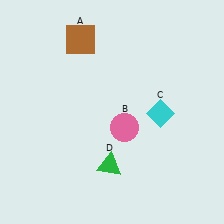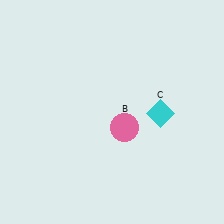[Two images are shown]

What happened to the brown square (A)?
The brown square (A) was removed in Image 2. It was in the top-left area of Image 1.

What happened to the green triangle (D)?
The green triangle (D) was removed in Image 2. It was in the bottom-left area of Image 1.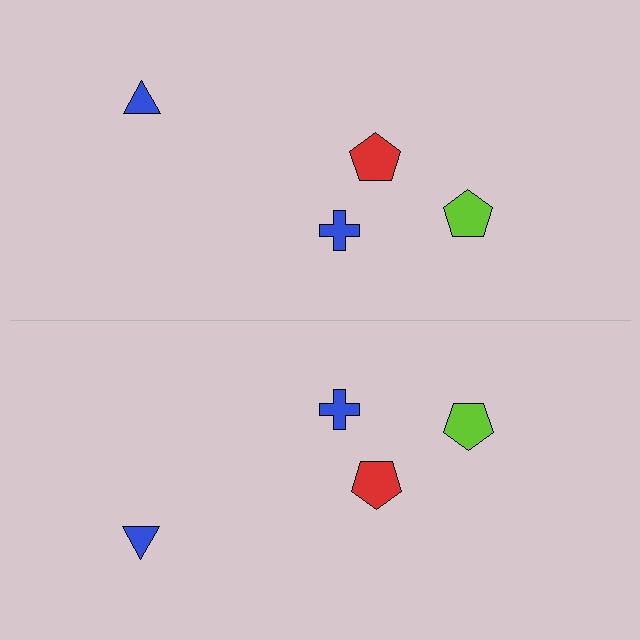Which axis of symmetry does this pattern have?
The pattern has a horizontal axis of symmetry running through the center of the image.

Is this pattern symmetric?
Yes, this pattern has bilateral (reflection) symmetry.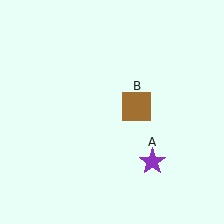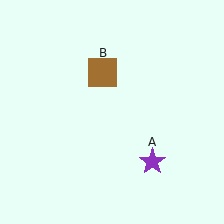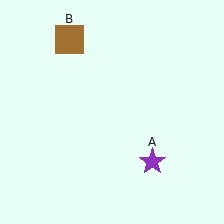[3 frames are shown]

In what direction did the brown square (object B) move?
The brown square (object B) moved up and to the left.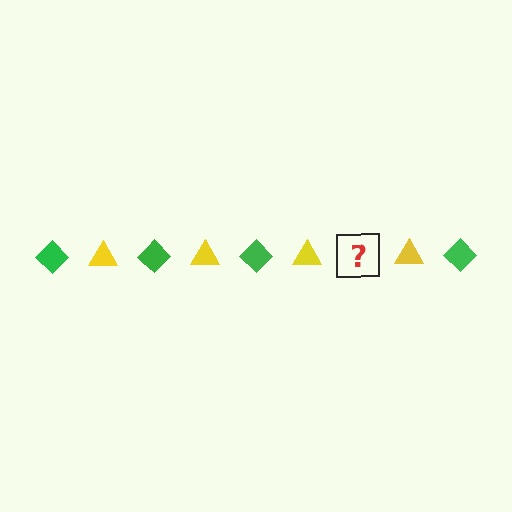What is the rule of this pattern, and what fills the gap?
The rule is that the pattern alternates between green diamond and yellow triangle. The gap should be filled with a green diamond.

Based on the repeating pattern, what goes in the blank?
The blank should be a green diamond.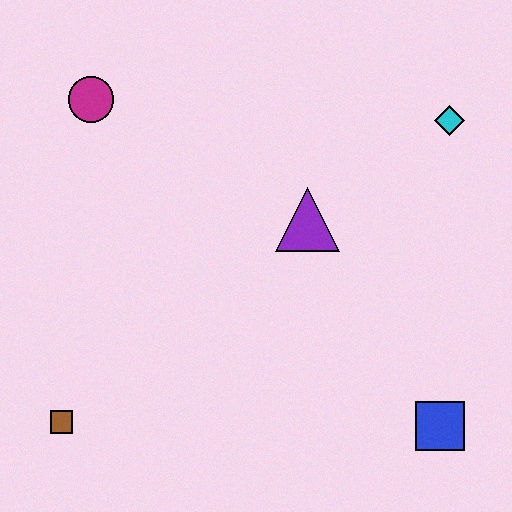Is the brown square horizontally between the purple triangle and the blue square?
No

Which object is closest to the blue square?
The purple triangle is closest to the blue square.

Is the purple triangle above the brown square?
Yes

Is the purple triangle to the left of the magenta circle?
No